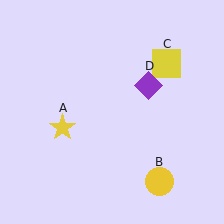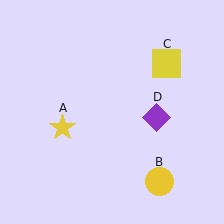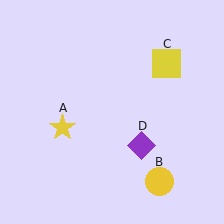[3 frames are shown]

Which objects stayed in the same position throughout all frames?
Yellow star (object A) and yellow circle (object B) and yellow square (object C) remained stationary.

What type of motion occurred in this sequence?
The purple diamond (object D) rotated clockwise around the center of the scene.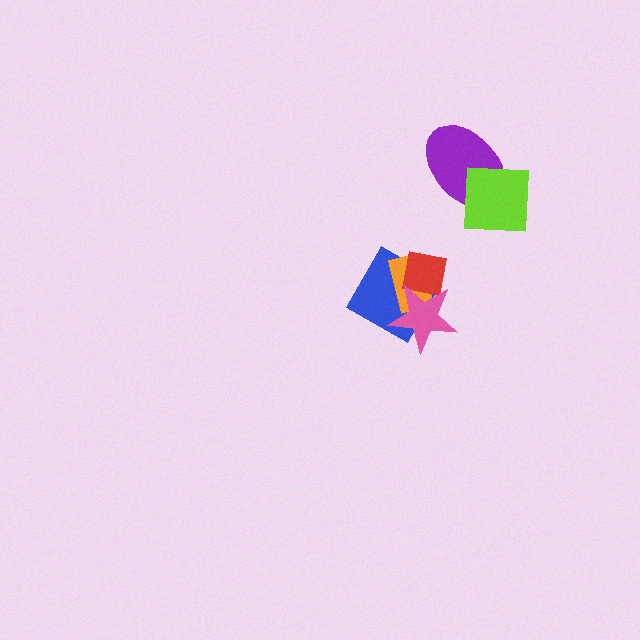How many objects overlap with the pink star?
3 objects overlap with the pink star.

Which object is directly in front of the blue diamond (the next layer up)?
The orange rectangle is directly in front of the blue diamond.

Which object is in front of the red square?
The pink star is in front of the red square.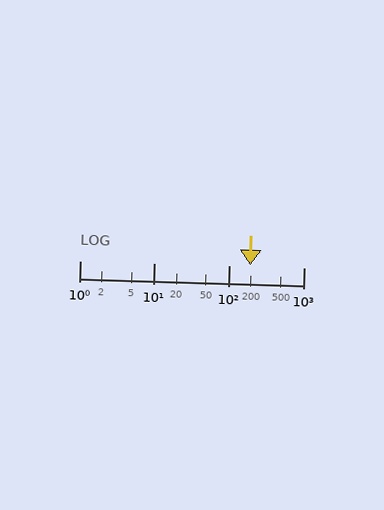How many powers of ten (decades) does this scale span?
The scale spans 3 decades, from 1 to 1000.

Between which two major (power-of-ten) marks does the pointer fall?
The pointer is between 100 and 1000.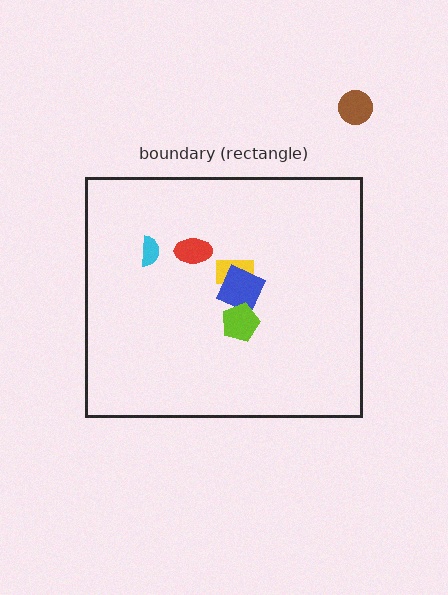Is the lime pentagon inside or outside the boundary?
Inside.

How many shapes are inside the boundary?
5 inside, 1 outside.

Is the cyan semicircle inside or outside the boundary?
Inside.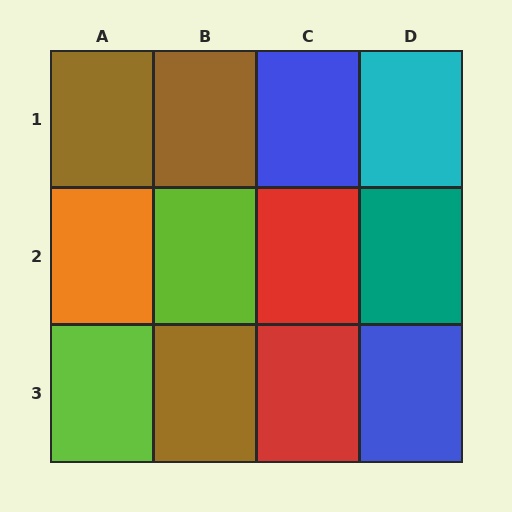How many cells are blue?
2 cells are blue.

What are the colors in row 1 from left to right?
Brown, brown, blue, cyan.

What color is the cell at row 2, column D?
Teal.